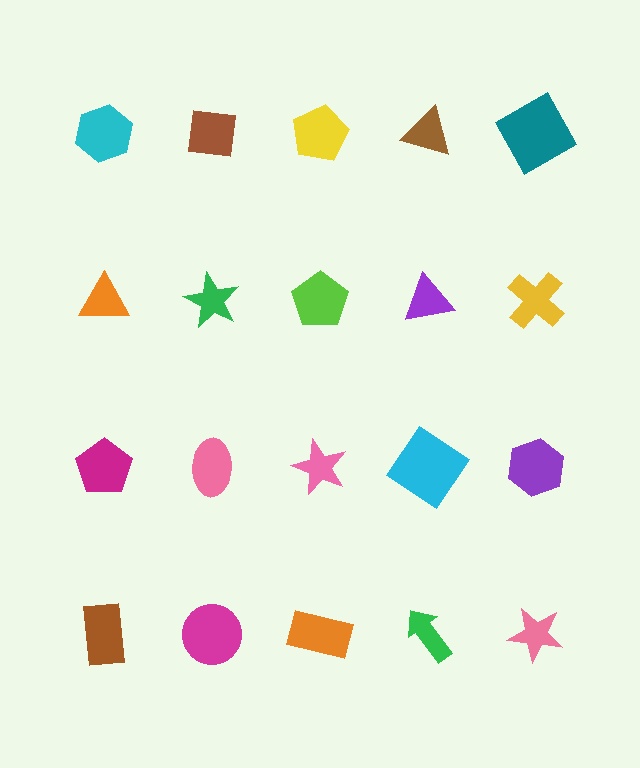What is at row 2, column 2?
A green star.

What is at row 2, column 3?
A lime pentagon.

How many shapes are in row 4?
5 shapes.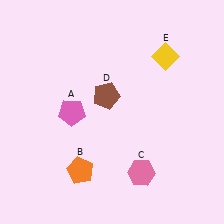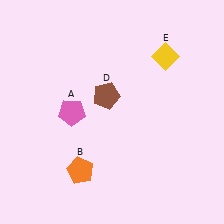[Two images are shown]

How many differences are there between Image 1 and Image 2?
There is 1 difference between the two images.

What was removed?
The pink hexagon (C) was removed in Image 2.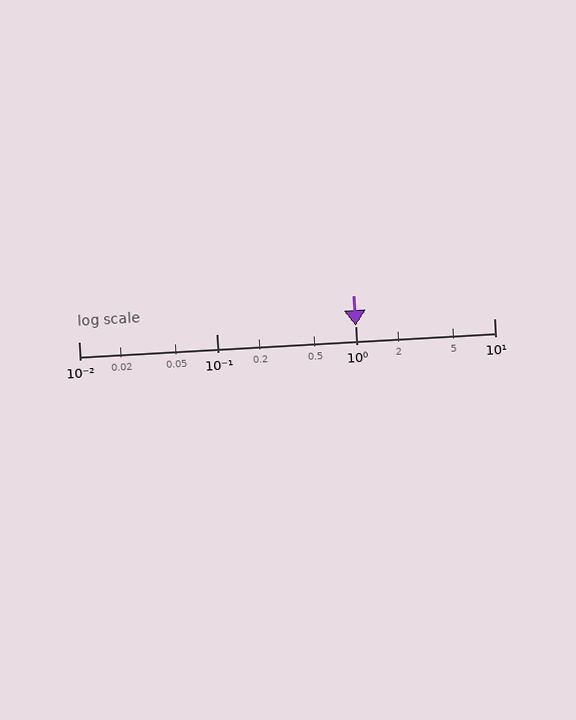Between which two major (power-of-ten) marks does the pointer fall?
The pointer is between 1 and 10.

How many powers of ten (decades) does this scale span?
The scale spans 3 decades, from 0.01 to 10.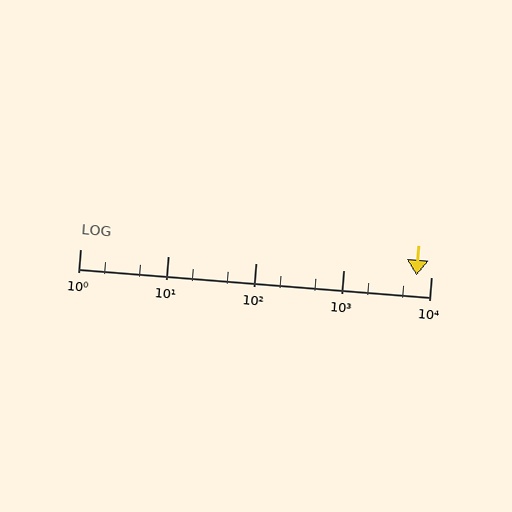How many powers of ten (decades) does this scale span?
The scale spans 4 decades, from 1 to 10000.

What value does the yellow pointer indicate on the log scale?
The pointer indicates approximately 6900.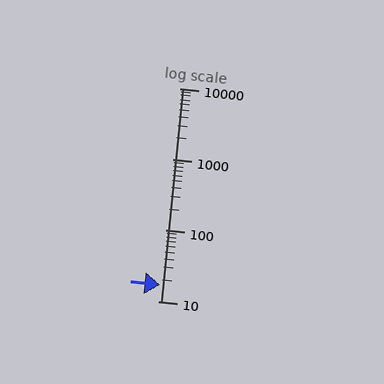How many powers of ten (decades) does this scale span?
The scale spans 3 decades, from 10 to 10000.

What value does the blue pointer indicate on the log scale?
The pointer indicates approximately 17.